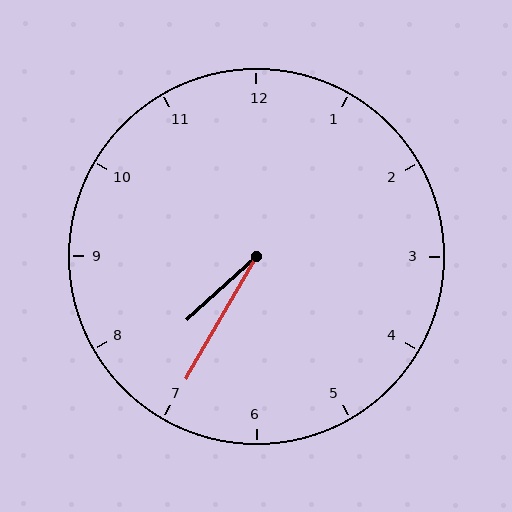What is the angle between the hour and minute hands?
Approximately 18 degrees.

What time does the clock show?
7:35.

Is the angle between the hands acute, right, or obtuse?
It is acute.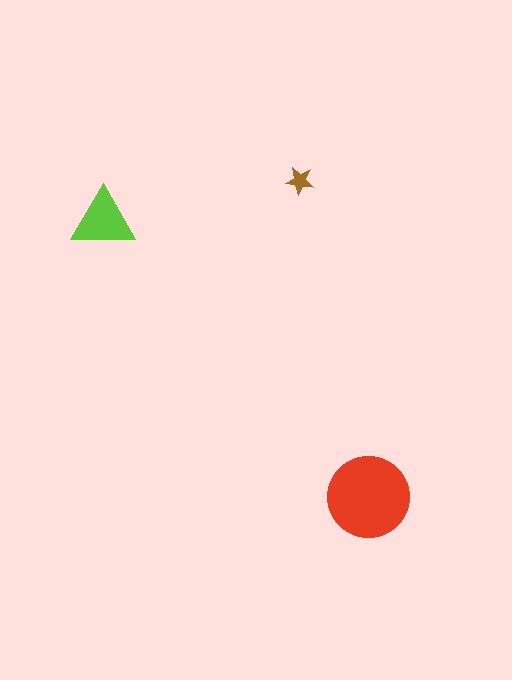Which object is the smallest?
The brown star.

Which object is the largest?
The red circle.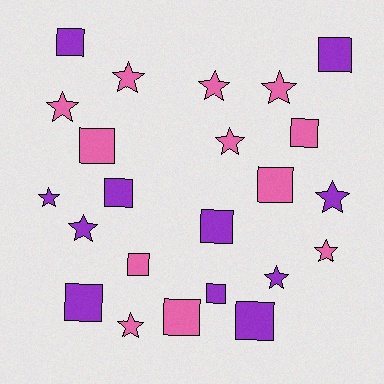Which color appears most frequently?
Pink, with 12 objects.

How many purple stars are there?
There are 4 purple stars.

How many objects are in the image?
There are 23 objects.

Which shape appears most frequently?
Square, with 12 objects.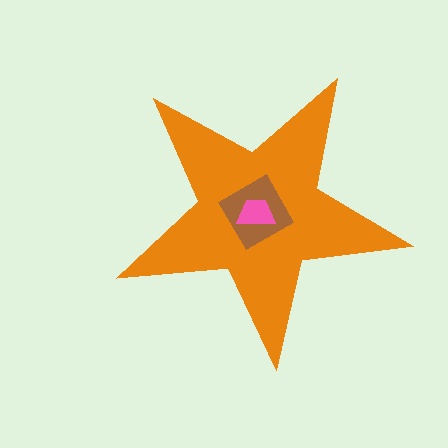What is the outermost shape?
The orange star.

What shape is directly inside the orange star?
The brown diamond.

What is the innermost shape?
The pink trapezoid.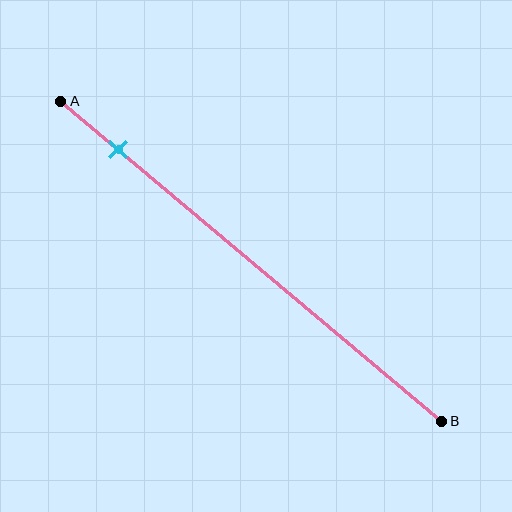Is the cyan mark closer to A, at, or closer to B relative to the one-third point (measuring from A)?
The cyan mark is closer to point A than the one-third point of segment AB.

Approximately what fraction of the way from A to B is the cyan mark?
The cyan mark is approximately 15% of the way from A to B.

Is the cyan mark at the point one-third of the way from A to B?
No, the mark is at about 15% from A, not at the 33% one-third point.